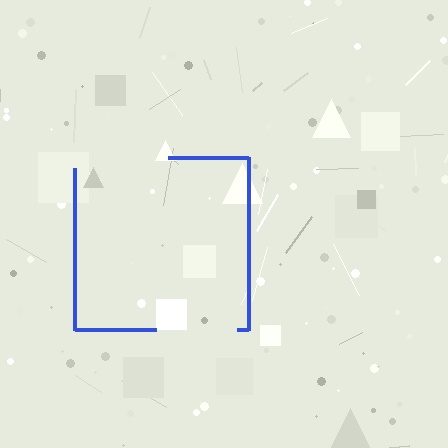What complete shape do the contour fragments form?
The contour fragments form a square.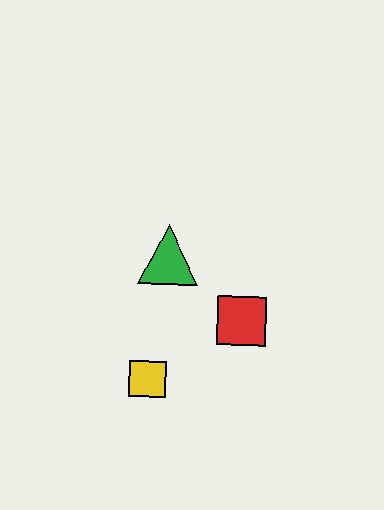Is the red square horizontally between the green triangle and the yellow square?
No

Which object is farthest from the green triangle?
The yellow square is farthest from the green triangle.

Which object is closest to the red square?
The green triangle is closest to the red square.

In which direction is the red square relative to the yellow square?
The red square is to the right of the yellow square.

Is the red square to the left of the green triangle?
No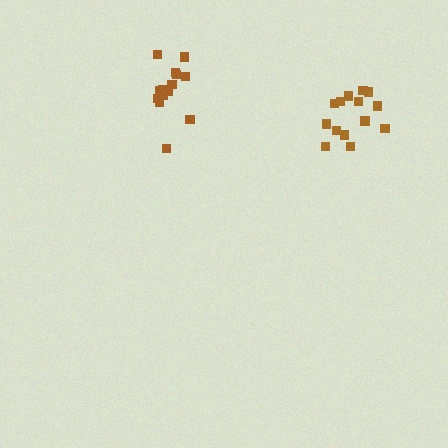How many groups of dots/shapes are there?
There are 2 groups.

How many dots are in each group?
Group 1: 14 dots, Group 2: 14 dots (28 total).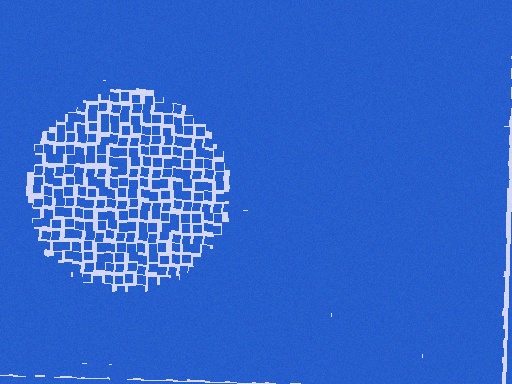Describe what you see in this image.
The image contains small blue elements arranged at two different densities. A circle-shaped region is visible where the elements are less densely packed than the surrounding area.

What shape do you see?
I see a circle.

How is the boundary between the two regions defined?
The boundary is defined by a change in element density (approximately 2.6x ratio). All elements are the same color, size, and shape.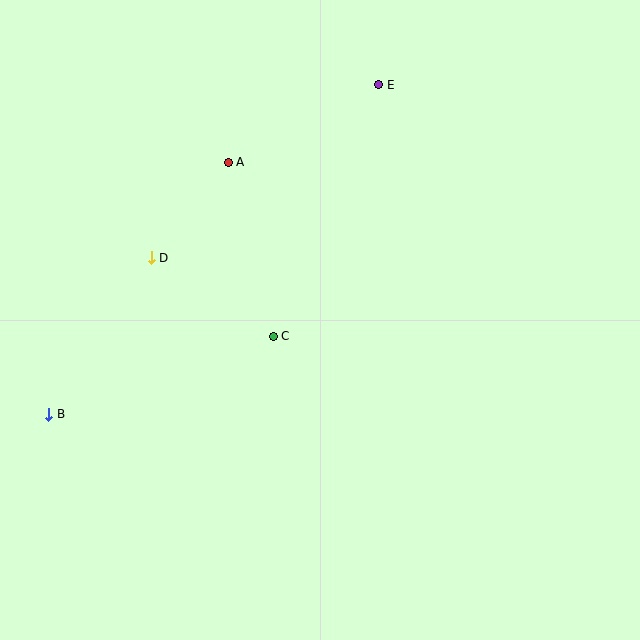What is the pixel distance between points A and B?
The distance between A and B is 310 pixels.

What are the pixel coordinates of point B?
Point B is at (49, 414).